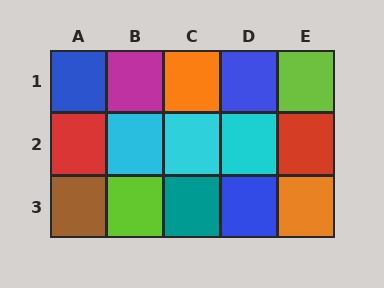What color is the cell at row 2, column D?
Cyan.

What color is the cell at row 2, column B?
Cyan.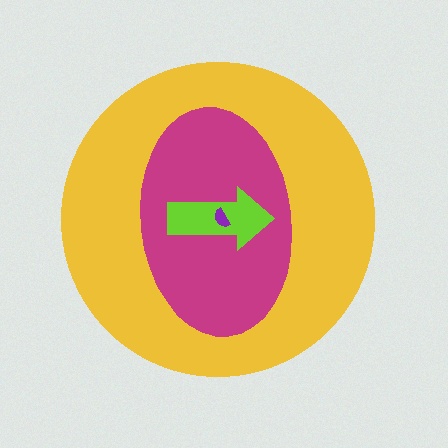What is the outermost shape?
The yellow circle.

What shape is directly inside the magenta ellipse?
The lime arrow.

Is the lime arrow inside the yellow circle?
Yes.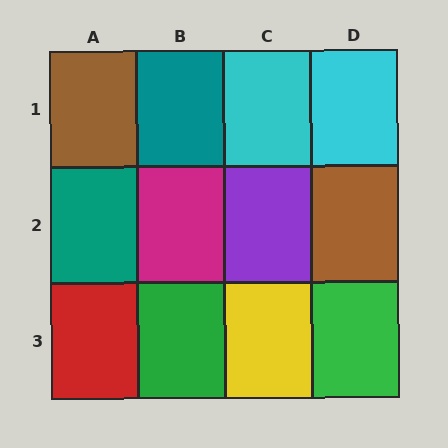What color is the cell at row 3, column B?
Green.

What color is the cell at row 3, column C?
Yellow.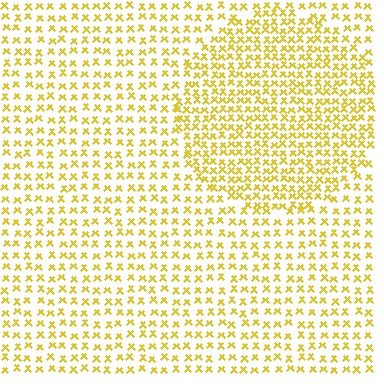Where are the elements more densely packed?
The elements are more densely packed inside the circle boundary.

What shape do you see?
I see a circle.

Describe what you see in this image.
The image contains small yellow elements arranged at two different densities. A circle-shaped region is visible where the elements are more densely packed than the surrounding area.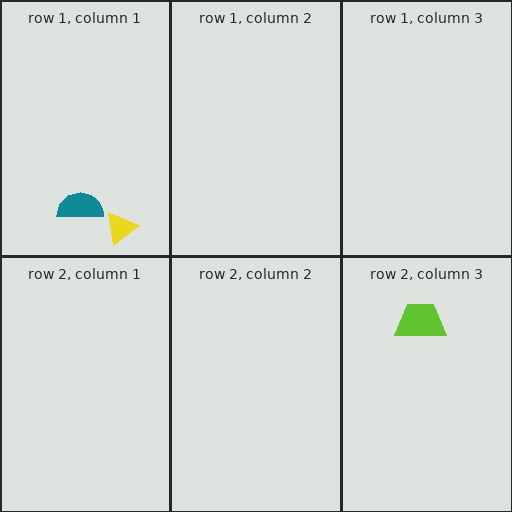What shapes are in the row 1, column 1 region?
The yellow triangle, the teal semicircle.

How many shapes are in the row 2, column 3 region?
1.